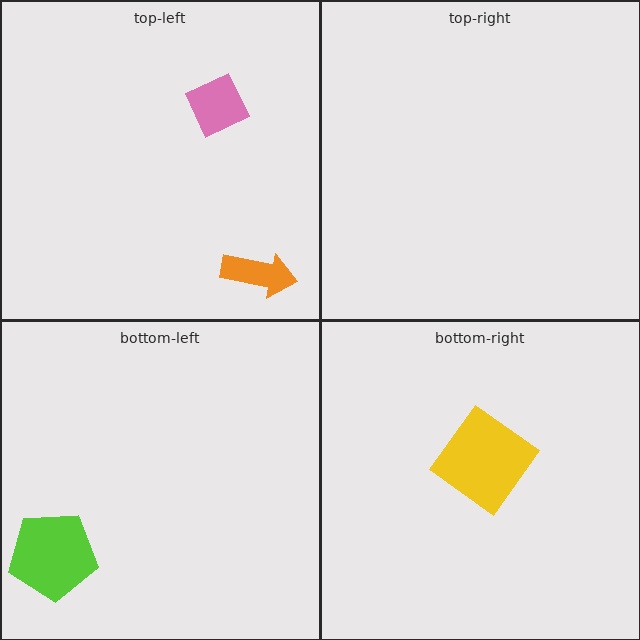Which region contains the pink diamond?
The top-left region.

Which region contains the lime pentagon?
The bottom-left region.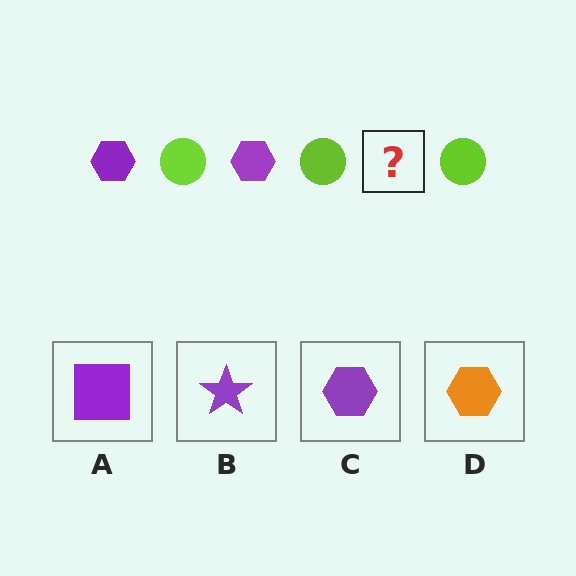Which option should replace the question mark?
Option C.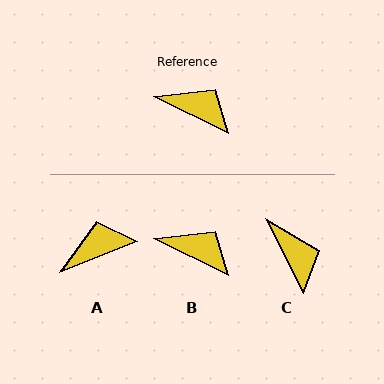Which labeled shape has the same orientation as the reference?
B.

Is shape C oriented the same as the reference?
No, it is off by about 36 degrees.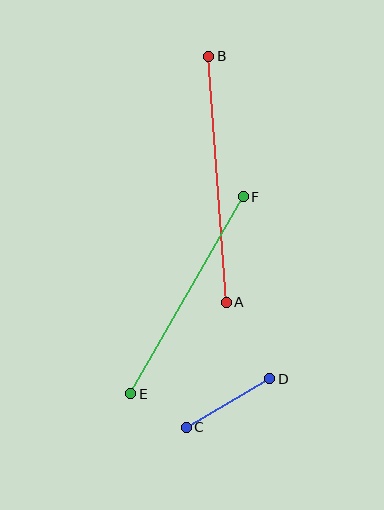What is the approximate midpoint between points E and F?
The midpoint is at approximately (187, 295) pixels.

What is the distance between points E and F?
The distance is approximately 227 pixels.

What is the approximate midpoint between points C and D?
The midpoint is at approximately (228, 403) pixels.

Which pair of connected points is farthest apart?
Points A and B are farthest apart.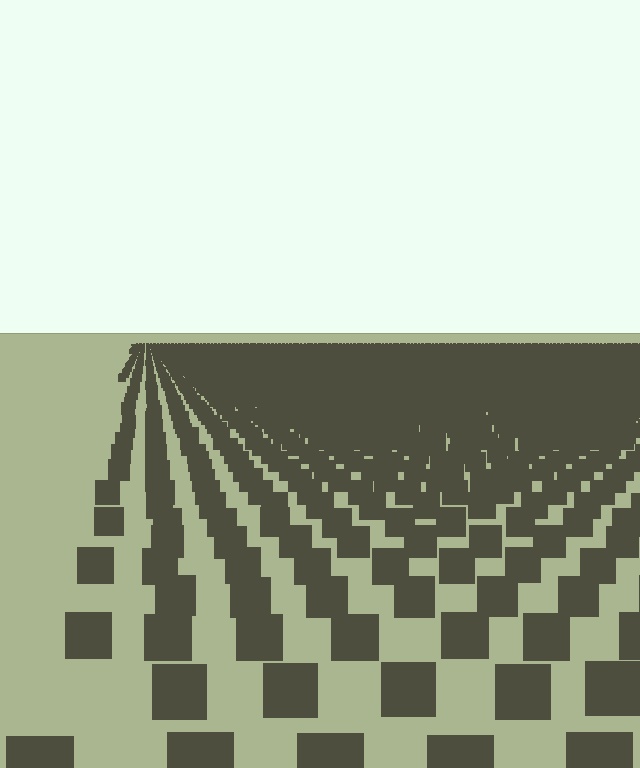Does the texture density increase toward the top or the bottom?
Density increases toward the top.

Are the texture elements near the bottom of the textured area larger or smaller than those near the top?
Larger. Near the bottom, elements are closer to the viewer and appear at a bigger on-screen size.